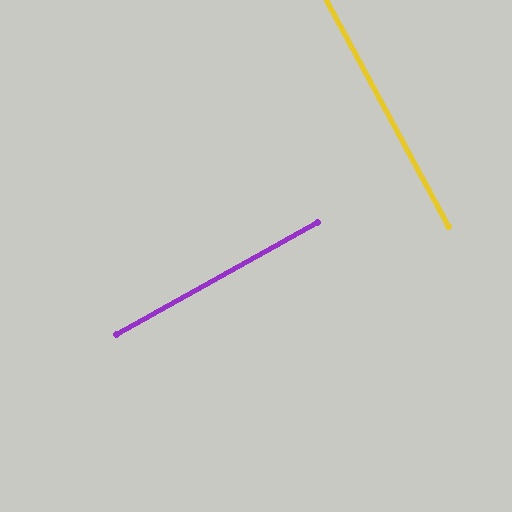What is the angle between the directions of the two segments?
Approximately 89 degrees.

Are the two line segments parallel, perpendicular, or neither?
Perpendicular — they meet at approximately 89°.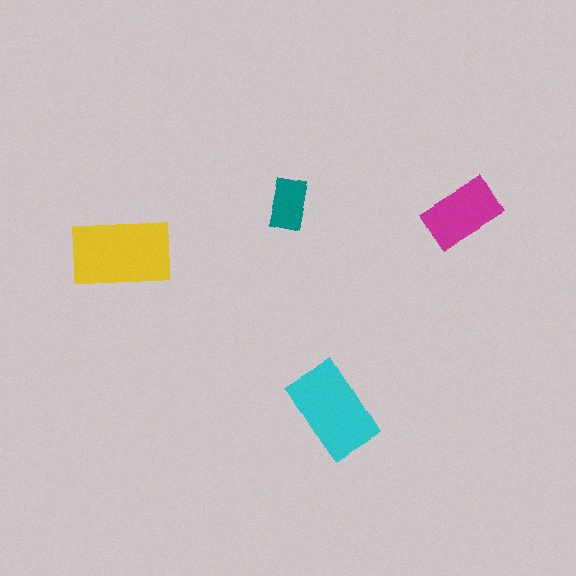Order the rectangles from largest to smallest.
the yellow one, the cyan one, the magenta one, the teal one.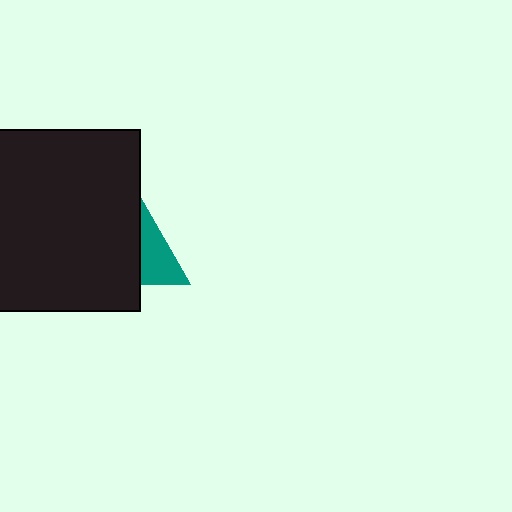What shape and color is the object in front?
The object in front is a black square.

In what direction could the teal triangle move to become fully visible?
The teal triangle could move right. That would shift it out from behind the black square entirely.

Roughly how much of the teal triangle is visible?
About half of it is visible (roughly 46%).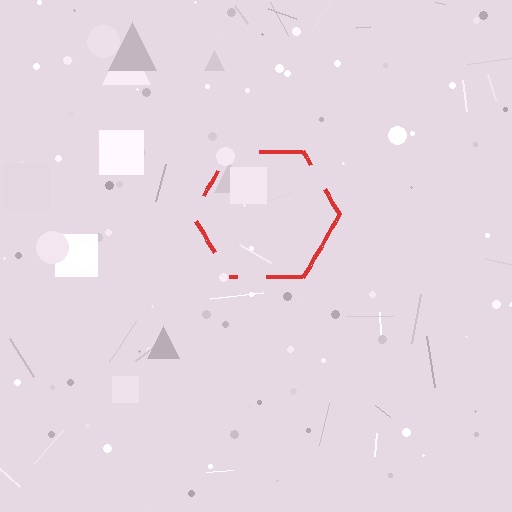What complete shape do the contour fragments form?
The contour fragments form a hexagon.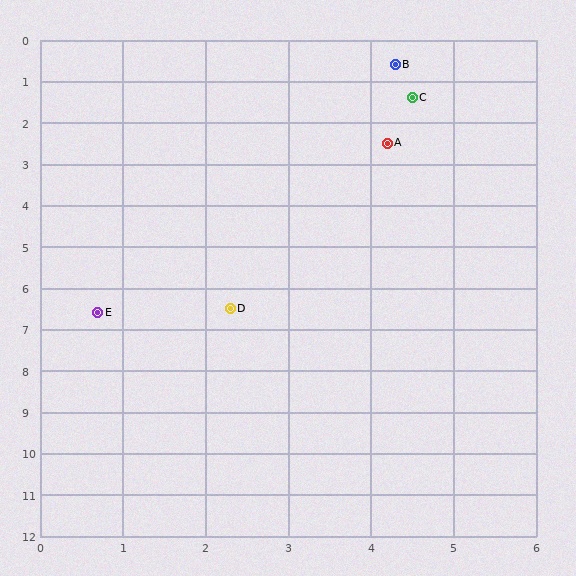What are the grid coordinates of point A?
Point A is at approximately (4.2, 2.5).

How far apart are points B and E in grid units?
Points B and E are about 7.0 grid units apart.